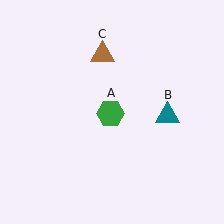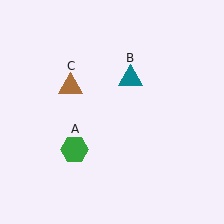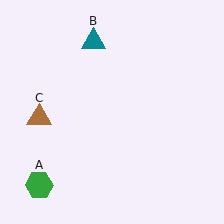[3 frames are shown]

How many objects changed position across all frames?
3 objects changed position: green hexagon (object A), teal triangle (object B), brown triangle (object C).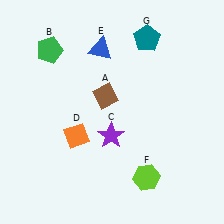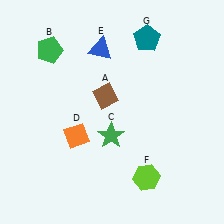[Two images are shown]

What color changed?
The star (C) changed from purple in Image 1 to green in Image 2.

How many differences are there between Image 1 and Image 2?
There is 1 difference between the two images.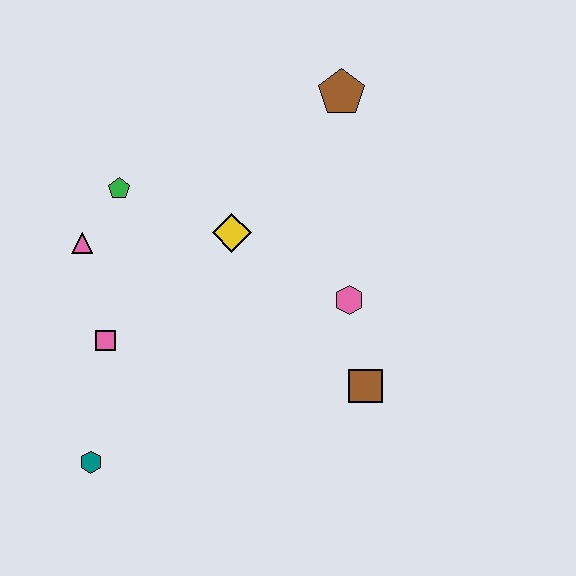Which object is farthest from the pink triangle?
The brown square is farthest from the pink triangle.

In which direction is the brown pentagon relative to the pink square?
The brown pentagon is above the pink square.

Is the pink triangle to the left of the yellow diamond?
Yes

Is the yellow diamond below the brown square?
No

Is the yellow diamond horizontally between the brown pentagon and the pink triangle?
Yes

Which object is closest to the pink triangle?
The green pentagon is closest to the pink triangle.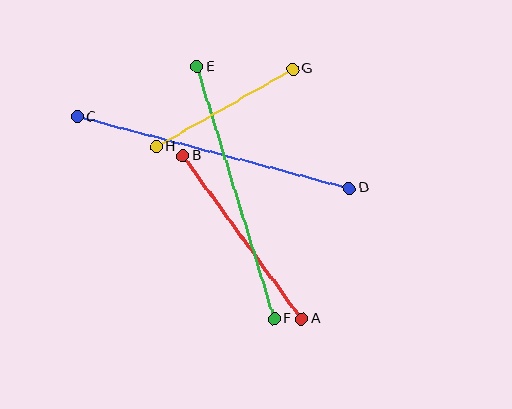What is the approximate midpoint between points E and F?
The midpoint is at approximately (236, 193) pixels.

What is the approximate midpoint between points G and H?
The midpoint is at approximately (224, 108) pixels.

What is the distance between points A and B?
The distance is approximately 202 pixels.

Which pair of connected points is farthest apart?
Points C and D are farthest apart.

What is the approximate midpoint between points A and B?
The midpoint is at approximately (242, 237) pixels.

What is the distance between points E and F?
The distance is approximately 263 pixels.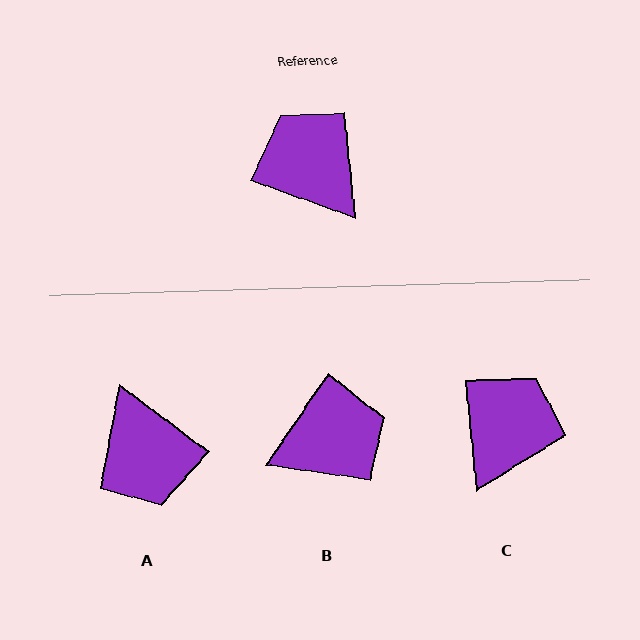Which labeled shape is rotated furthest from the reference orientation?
A, about 163 degrees away.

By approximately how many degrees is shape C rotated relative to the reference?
Approximately 64 degrees clockwise.